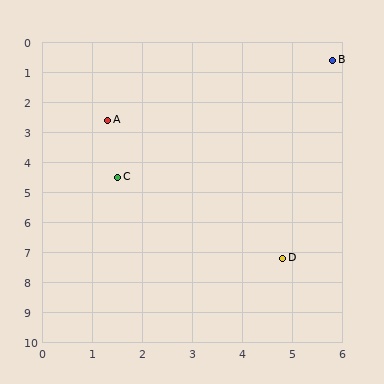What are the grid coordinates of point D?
Point D is at approximately (4.8, 7.2).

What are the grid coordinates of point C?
Point C is at approximately (1.5, 4.5).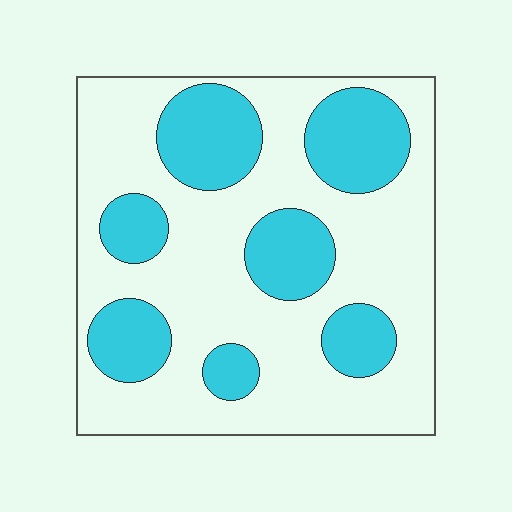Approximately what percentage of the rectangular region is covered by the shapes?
Approximately 30%.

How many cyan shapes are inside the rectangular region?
7.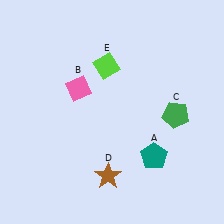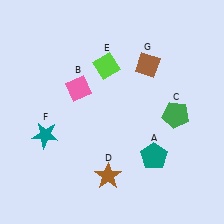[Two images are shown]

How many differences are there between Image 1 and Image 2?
There are 2 differences between the two images.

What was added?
A teal star (F), a brown diamond (G) were added in Image 2.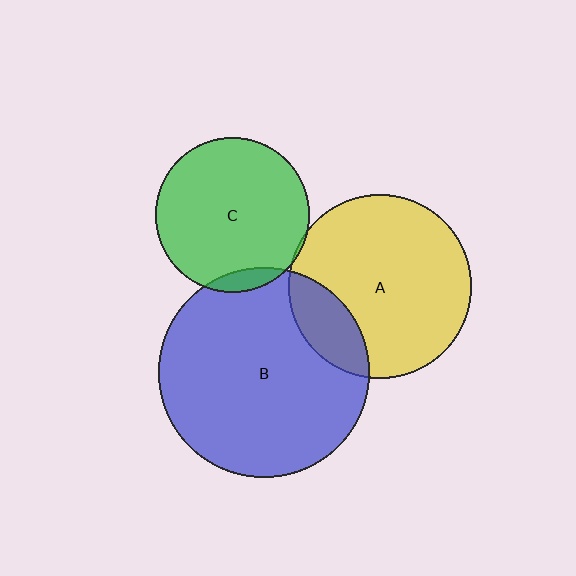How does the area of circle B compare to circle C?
Approximately 1.8 times.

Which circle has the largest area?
Circle B (blue).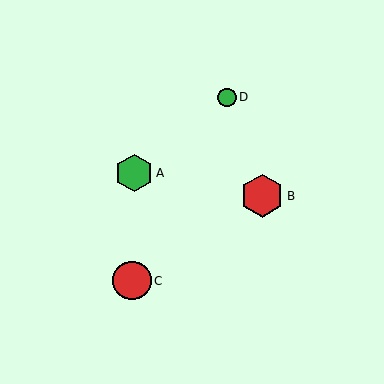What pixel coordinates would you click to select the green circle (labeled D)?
Click at (227, 97) to select the green circle D.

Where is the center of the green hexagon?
The center of the green hexagon is at (134, 173).